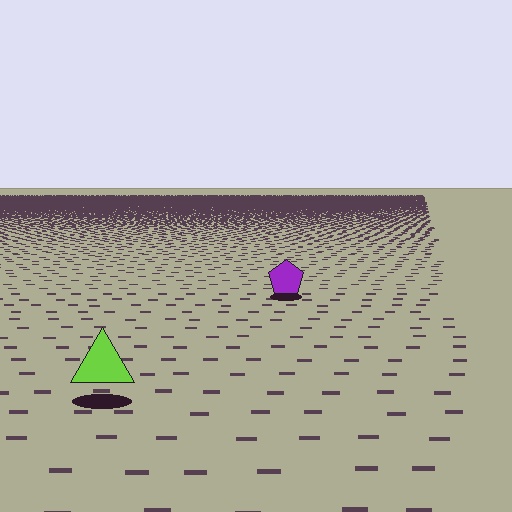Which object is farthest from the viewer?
The purple pentagon is farthest from the viewer. It appears smaller and the ground texture around it is denser.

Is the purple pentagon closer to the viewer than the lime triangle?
No. The lime triangle is closer — you can tell from the texture gradient: the ground texture is coarser near it.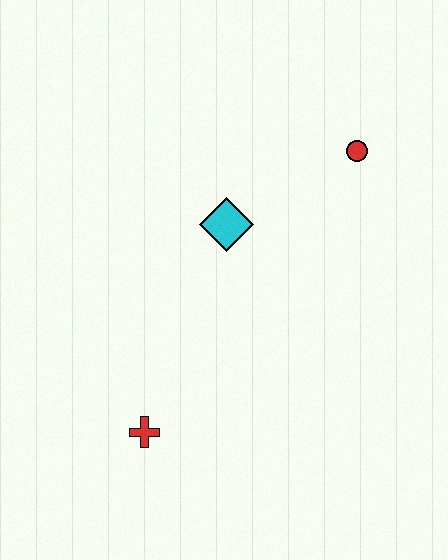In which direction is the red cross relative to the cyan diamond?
The red cross is below the cyan diamond.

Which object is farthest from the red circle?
The red cross is farthest from the red circle.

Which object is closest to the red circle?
The cyan diamond is closest to the red circle.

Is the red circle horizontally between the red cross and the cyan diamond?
No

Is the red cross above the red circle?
No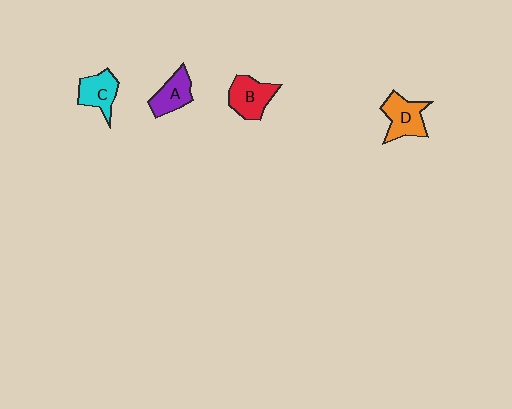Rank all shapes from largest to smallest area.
From largest to smallest: B (red), D (orange), C (cyan), A (purple).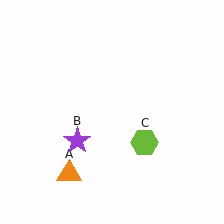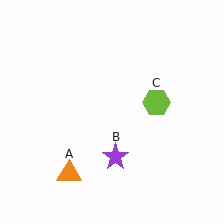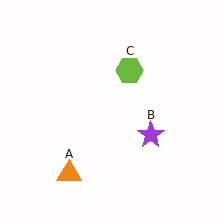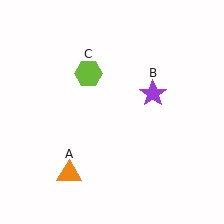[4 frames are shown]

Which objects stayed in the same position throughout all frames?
Orange triangle (object A) remained stationary.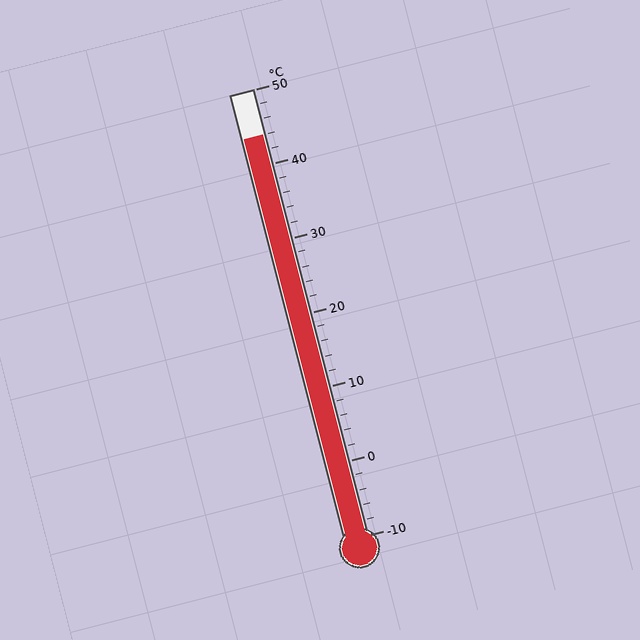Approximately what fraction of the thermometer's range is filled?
The thermometer is filled to approximately 90% of its range.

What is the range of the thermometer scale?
The thermometer scale ranges from -10°C to 50°C.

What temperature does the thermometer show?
The thermometer shows approximately 44°C.